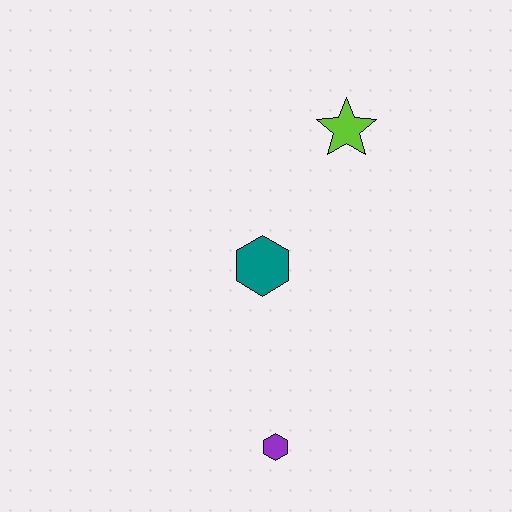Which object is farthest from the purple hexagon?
The lime star is farthest from the purple hexagon.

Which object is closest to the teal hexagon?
The lime star is closest to the teal hexagon.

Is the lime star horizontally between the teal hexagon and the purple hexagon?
No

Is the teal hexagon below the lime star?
Yes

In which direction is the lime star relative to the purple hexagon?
The lime star is above the purple hexagon.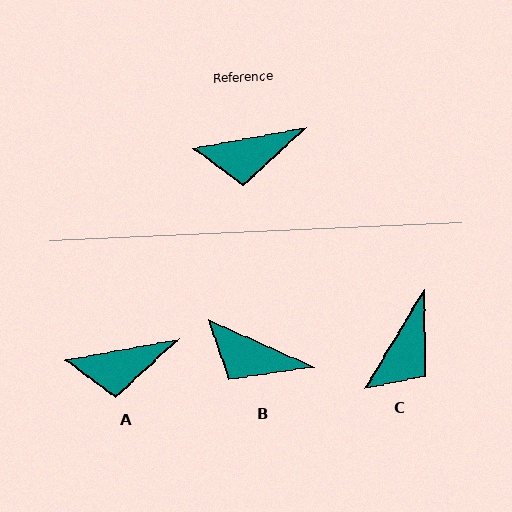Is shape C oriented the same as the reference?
No, it is off by about 48 degrees.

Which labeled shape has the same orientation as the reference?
A.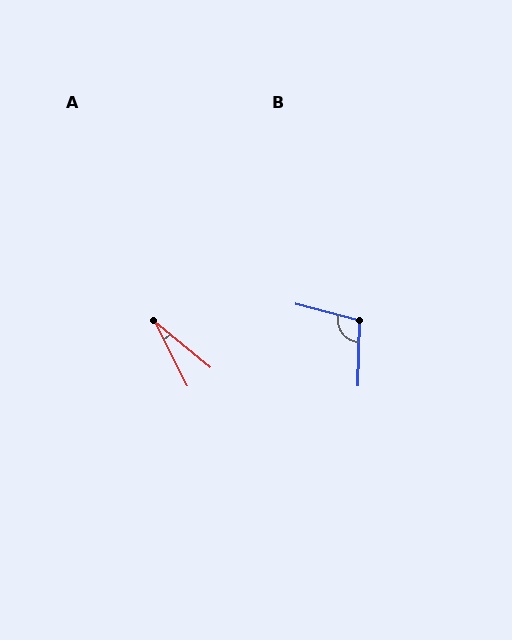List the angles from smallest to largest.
A (23°), B (103°).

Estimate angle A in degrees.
Approximately 23 degrees.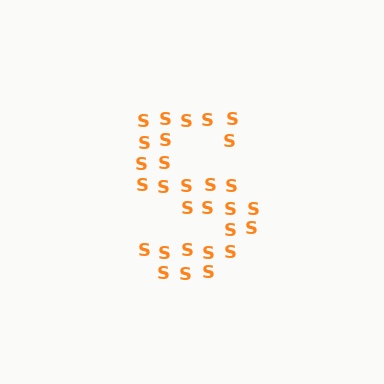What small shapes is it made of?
It is made of small letter S's.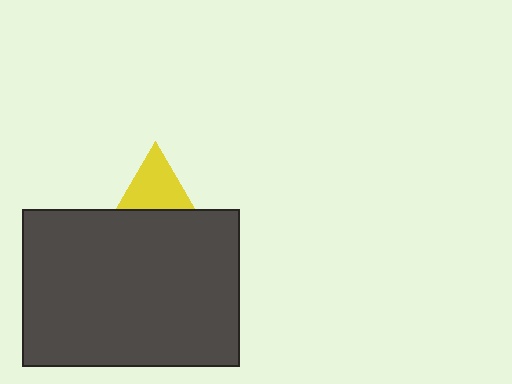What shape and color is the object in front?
The object in front is a dark gray rectangle.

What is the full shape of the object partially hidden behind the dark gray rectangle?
The partially hidden object is a yellow triangle.